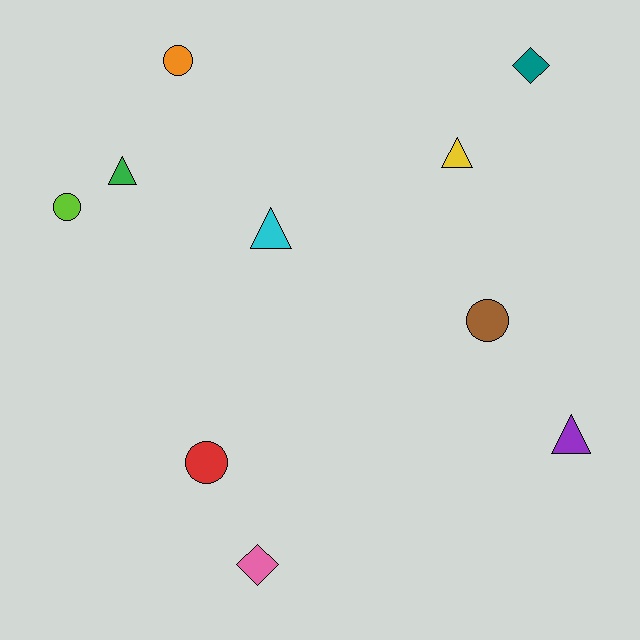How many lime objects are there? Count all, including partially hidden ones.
There is 1 lime object.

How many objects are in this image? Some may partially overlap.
There are 10 objects.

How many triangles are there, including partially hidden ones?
There are 4 triangles.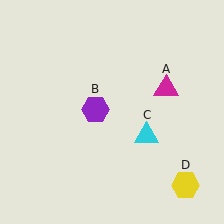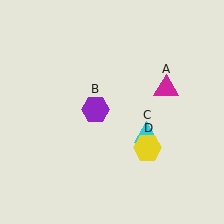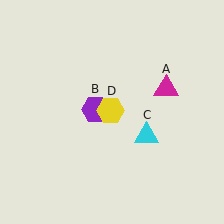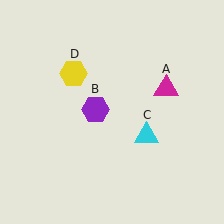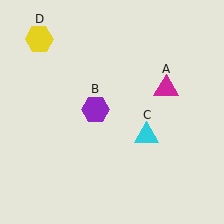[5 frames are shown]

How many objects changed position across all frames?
1 object changed position: yellow hexagon (object D).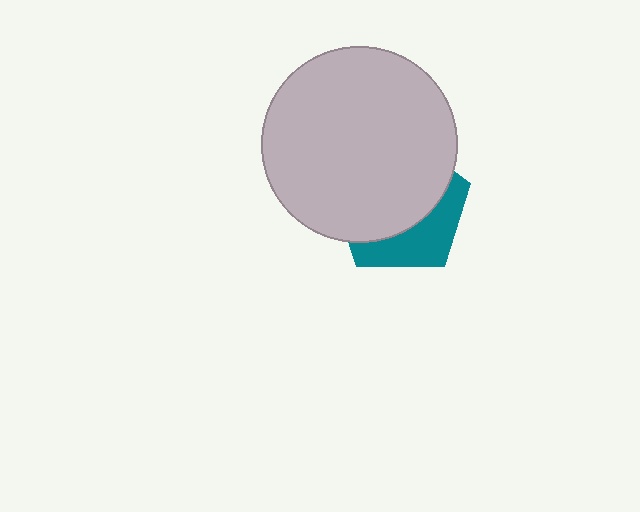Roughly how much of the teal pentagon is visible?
A small part of it is visible (roughly 35%).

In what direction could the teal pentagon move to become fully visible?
The teal pentagon could move down. That would shift it out from behind the light gray circle entirely.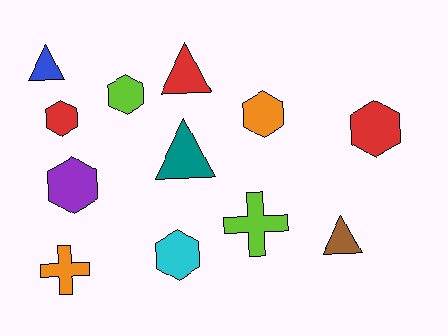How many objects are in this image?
There are 12 objects.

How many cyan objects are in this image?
There is 1 cyan object.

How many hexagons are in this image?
There are 6 hexagons.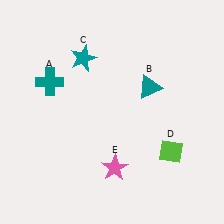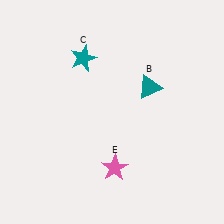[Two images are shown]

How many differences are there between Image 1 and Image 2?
There are 2 differences between the two images.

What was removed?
The lime diamond (D), the teal cross (A) were removed in Image 2.